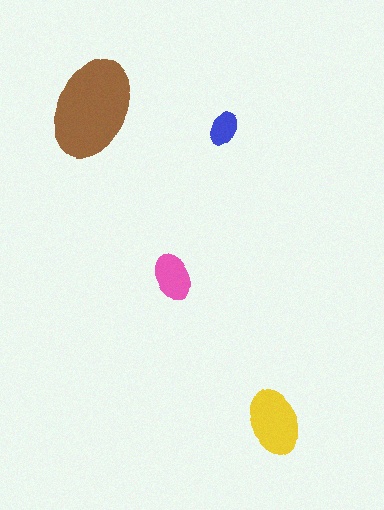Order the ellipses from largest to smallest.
the brown one, the yellow one, the pink one, the blue one.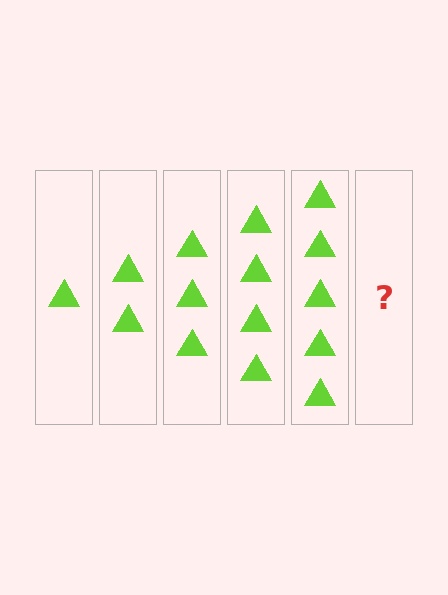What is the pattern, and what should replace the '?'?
The pattern is that each step adds one more triangle. The '?' should be 6 triangles.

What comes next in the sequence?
The next element should be 6 triangles.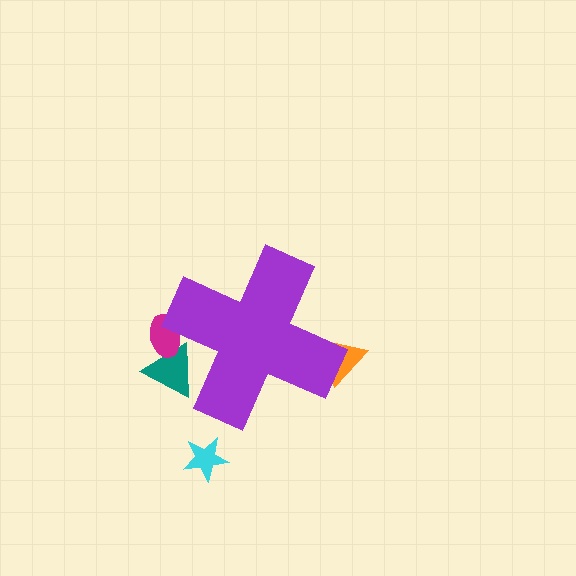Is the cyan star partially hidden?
No, the cyan star is fully visible.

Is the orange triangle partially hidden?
Yes, the orange triangle is partially hidden behind the purple cross.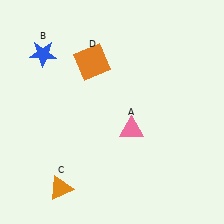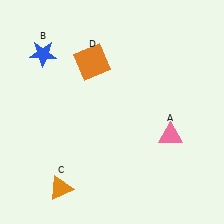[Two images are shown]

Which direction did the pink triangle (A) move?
The pink triangle (A) moved right.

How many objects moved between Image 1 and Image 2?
1 object moved between the two images.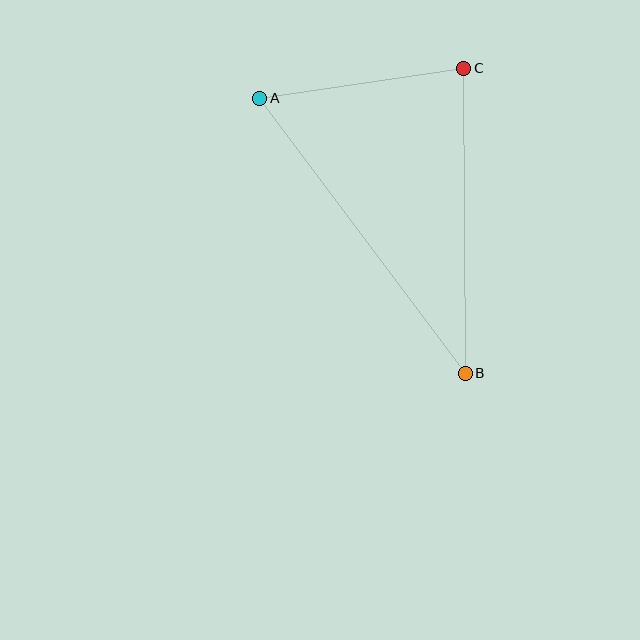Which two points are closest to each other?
Points A and C are closest to each other.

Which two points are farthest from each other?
Points A and B are farthest from each other.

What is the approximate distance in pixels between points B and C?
The distance between B and C is approximately 305 pixels.